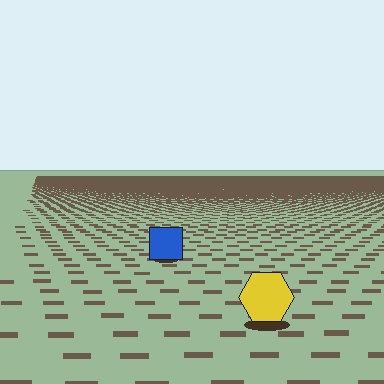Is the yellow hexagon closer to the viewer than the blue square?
Yes. The yellow hexagon is closer — you can tell from the texture gradient: the ground texture is coarser near it.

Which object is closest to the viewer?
The yellow hexagon is closest. The texture marks near it are larger and more spread out.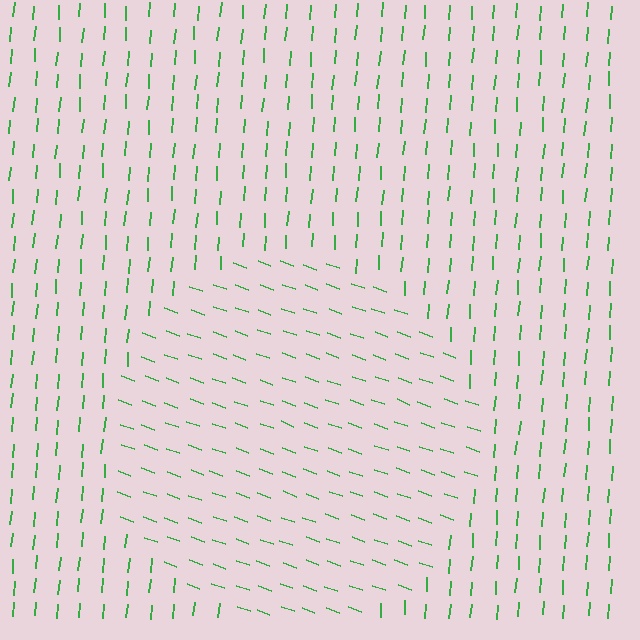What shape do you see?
I see a circle.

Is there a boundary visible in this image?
Yes, there is a texture boundary formed by a change in line orientation.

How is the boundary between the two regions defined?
The boundary is defined purely by a change in line orientation (approximately 75 degrees difference). All lines are the same color and thickness.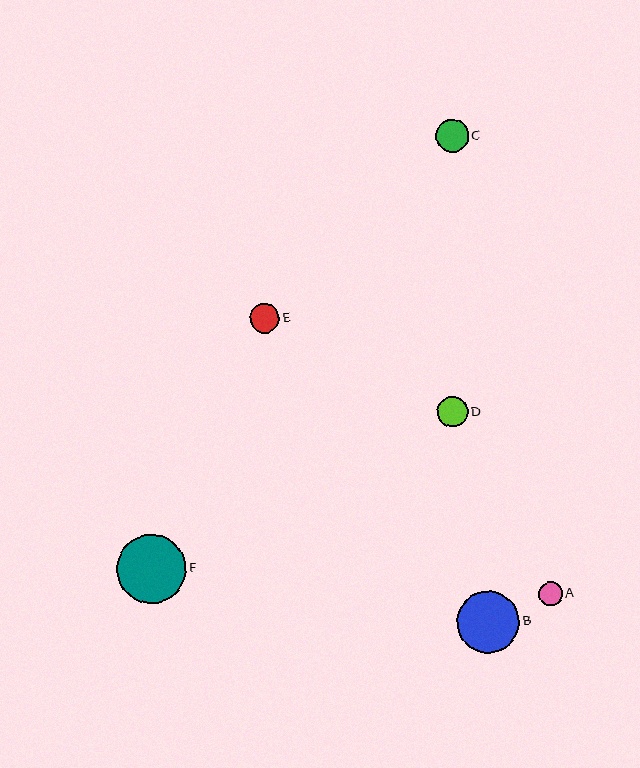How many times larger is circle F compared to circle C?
Circle F is approximately 2.1 times the size of circle C.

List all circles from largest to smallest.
From largest to smallest: F, B, C, D, E, A.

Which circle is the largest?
Circle F is the largest with a size of approximately 69 pixels.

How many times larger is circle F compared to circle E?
Circle F is approximately 2.4 times the size of circle E.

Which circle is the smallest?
Circle A is the smallest with a size of approximately 24 pixels.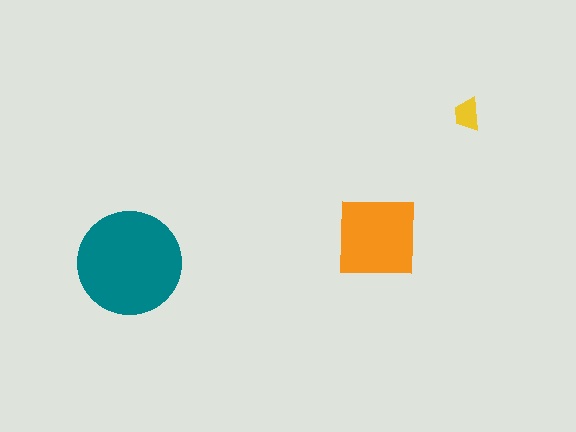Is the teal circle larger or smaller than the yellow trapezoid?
Larger.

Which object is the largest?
The teal circle.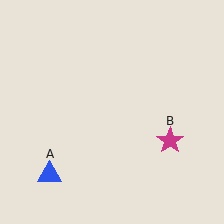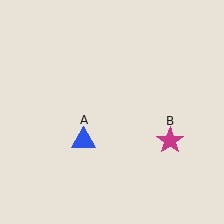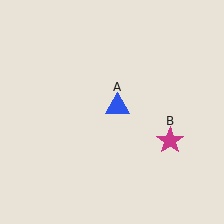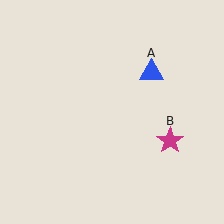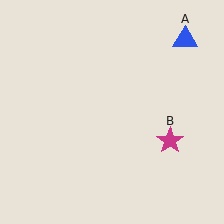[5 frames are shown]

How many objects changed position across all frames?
1 object changed position: blue triangle (object A).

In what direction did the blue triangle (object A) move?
The blue triangle (object A) moved up and to the right.